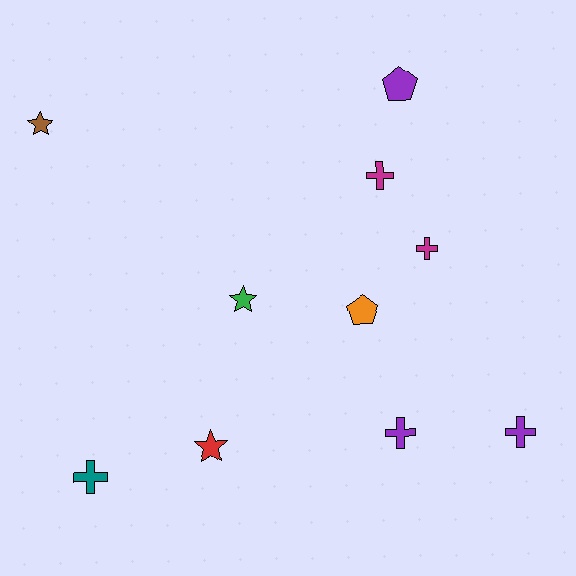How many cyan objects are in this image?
There are no cyan objects.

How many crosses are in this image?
There are 5 crosses.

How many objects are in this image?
There are 10 objects.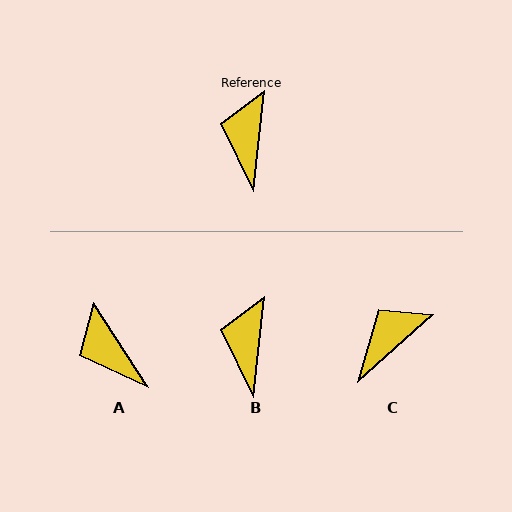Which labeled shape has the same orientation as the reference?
B.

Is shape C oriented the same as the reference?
No, it is off by about 43 degrees.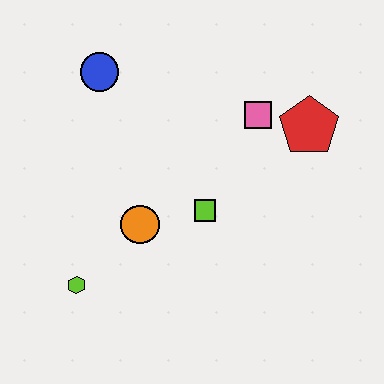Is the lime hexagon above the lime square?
No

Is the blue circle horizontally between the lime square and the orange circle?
No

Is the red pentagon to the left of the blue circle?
No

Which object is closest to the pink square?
The red pentagon is closest to the pink square.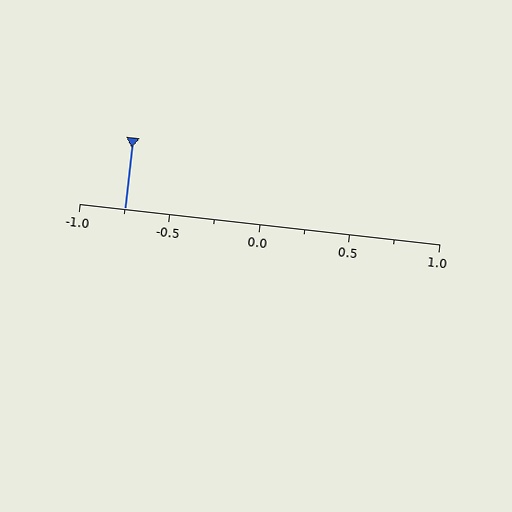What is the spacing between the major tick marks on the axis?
The major ticks are spaced 0.5 apart.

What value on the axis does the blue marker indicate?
The marker indicates approximately -0.75.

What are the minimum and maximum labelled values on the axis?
The axis runs from -1.0 to 1.0.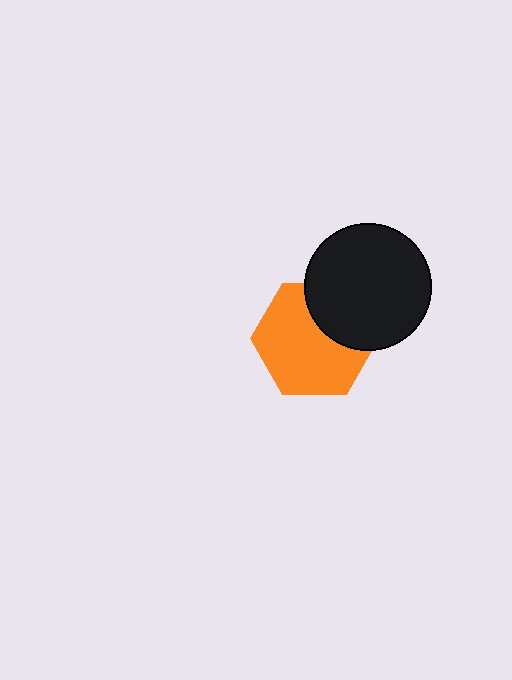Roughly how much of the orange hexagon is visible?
Most of it is visible (roughly 70%).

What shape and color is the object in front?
The object in front is a black circle.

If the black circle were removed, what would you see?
You would see the complete orange hexagon.